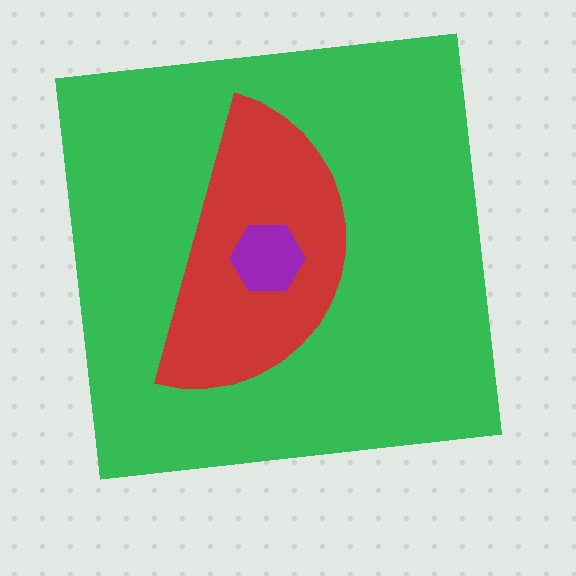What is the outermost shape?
The green square.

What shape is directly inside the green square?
The red semicircle.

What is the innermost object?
The purple hexagon.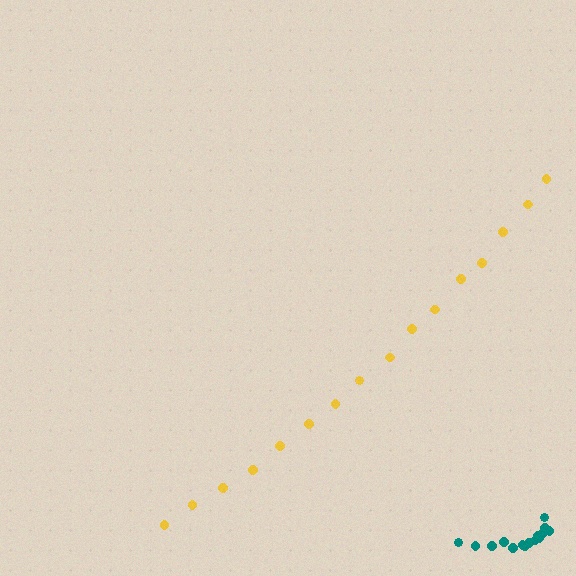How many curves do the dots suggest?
There are 2 distinct paths.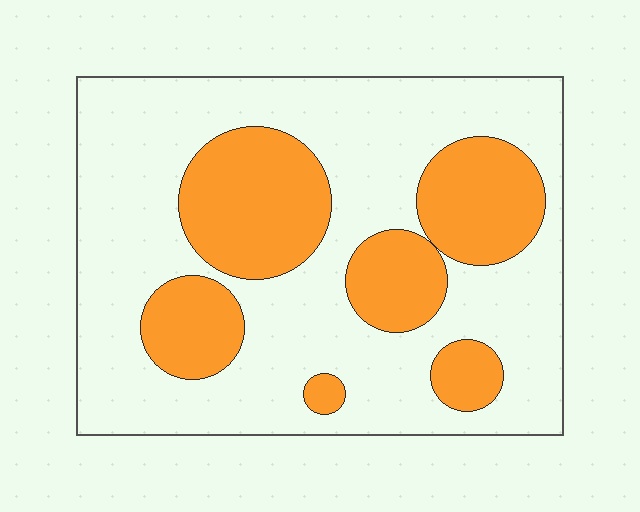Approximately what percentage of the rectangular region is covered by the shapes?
Approximately 30%.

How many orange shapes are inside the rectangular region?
6.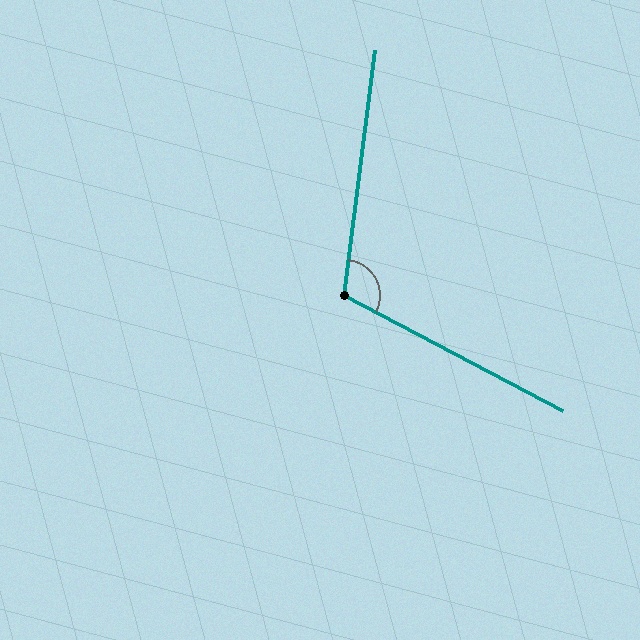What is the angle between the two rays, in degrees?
Approximately 111 degrees.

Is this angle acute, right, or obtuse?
It is obtuse.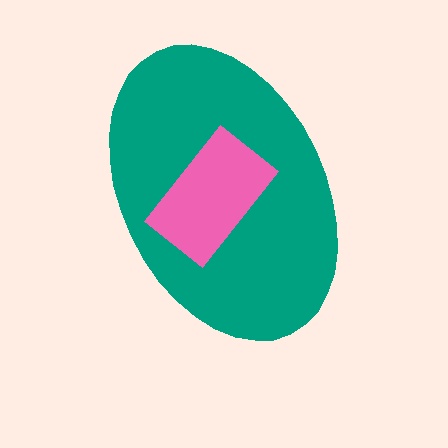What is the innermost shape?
The pink rectangle.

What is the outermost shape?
The teal ellipse.